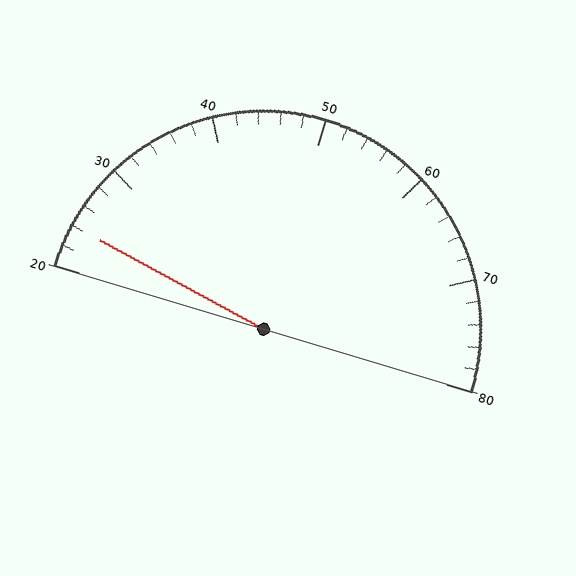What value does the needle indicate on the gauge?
The needle indicates approximately 24.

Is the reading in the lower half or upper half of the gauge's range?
The reading is in the lower half of the range (20 to 80).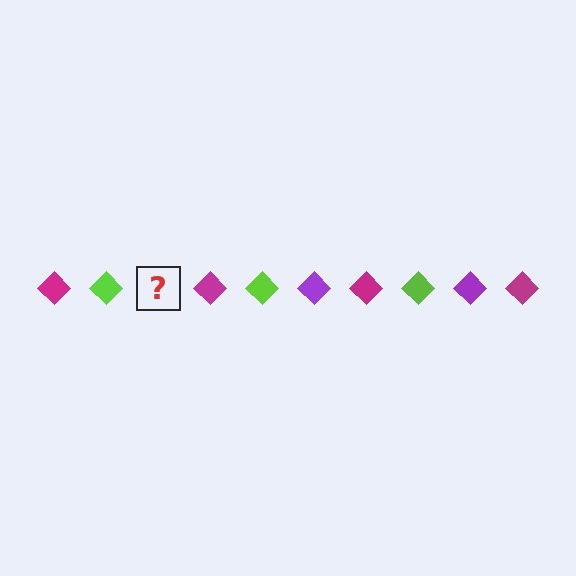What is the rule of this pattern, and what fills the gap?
The rule is that the pattern cycles through magenta, lime, purple diamonds. The gap should be filled with a purple diamond.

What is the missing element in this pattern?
The missing element is a purple diamond.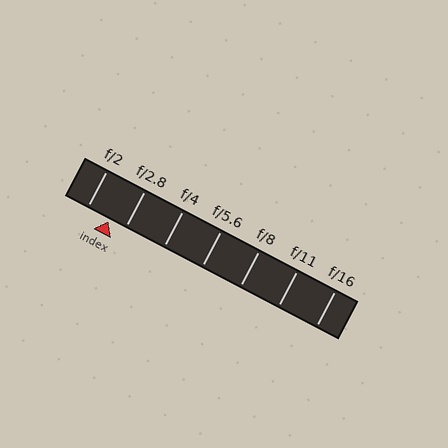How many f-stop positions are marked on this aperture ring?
There are 7 f-stop positions marked.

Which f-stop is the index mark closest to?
The index mark is closest to f/2.8.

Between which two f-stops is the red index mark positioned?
The index mark is between f/2 and f/2.8.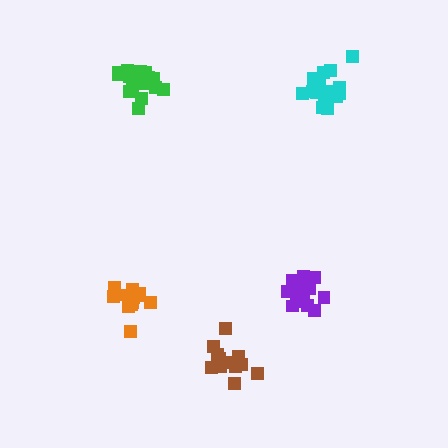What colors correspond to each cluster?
The clusters are colored: purple, orange, cyan, brown, green.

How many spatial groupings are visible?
There are 5 spatial groupings.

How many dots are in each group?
Group 1: 14 dots, Group 2: 14 dots, Group 3: 20 dots, Group 4: 14 dots, Group 5: 20 dots (82 total).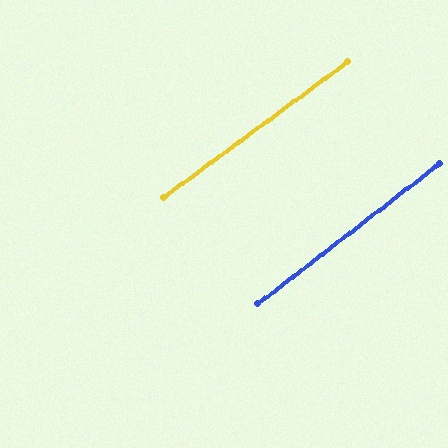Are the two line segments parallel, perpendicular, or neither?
Parallel — their directions differ by only 1.4°.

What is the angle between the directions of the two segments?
Approximately 1 degree.